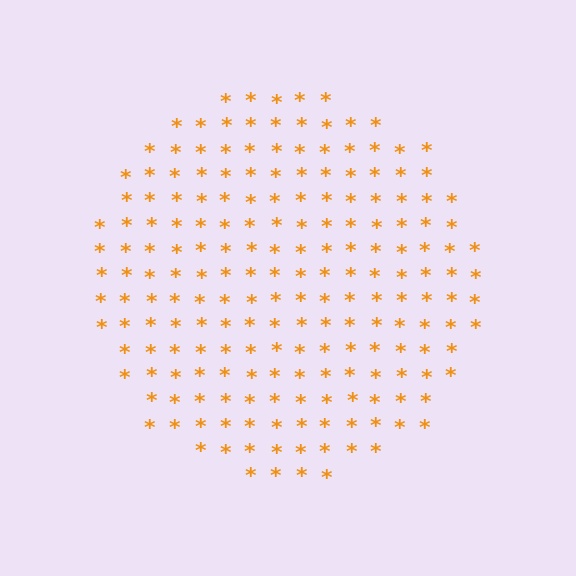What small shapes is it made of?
It is made of small asterisks.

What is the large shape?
The large shape is a circle.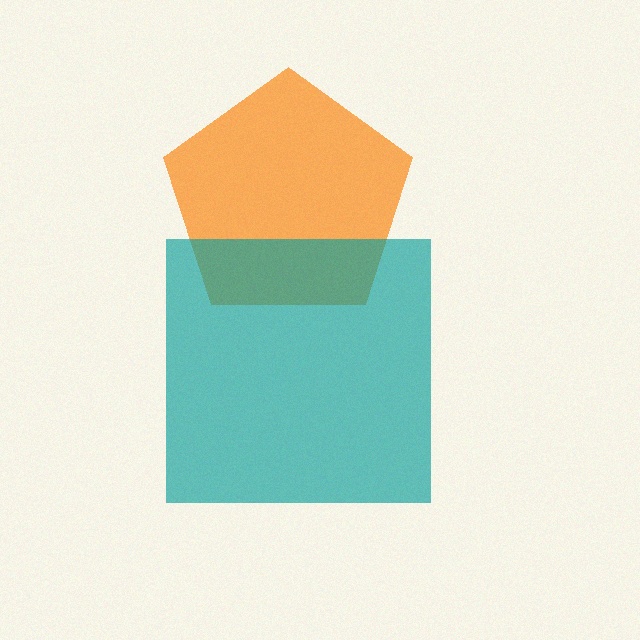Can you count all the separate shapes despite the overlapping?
Yes, there are 2 separate shapes.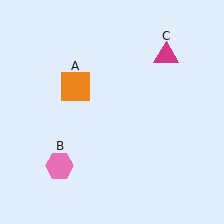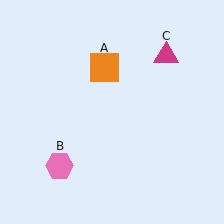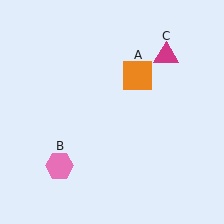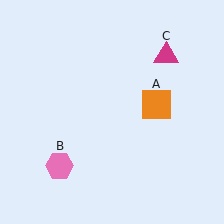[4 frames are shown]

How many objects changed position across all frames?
1 object changed position: orange square (object A).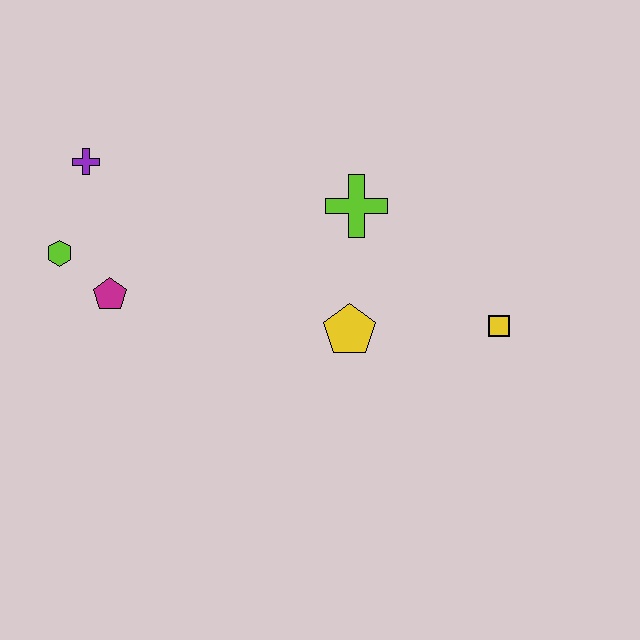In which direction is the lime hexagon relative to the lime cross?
The lime hexagon is to the left of the lime cross.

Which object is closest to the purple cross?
The lime hexagon is closest to the purple cross.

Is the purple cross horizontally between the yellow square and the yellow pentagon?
No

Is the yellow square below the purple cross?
Yes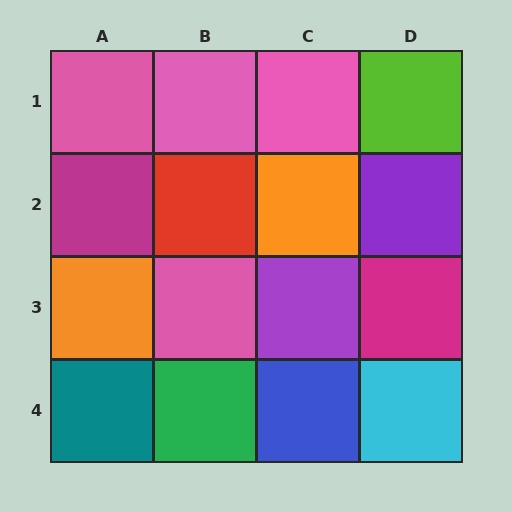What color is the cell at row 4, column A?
Teal.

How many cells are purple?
2 cells are purple.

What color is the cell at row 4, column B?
Green.